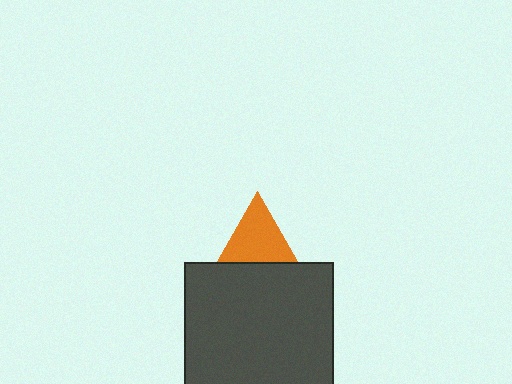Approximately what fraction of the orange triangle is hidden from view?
Roughly 30% of the orange triangle is hidden behind the dark gray square.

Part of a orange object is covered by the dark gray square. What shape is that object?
It is a triangle.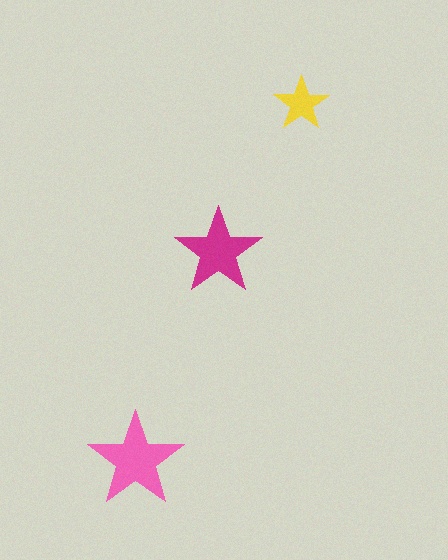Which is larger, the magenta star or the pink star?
The pink one.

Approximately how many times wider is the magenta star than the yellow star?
About 1.5 times wider.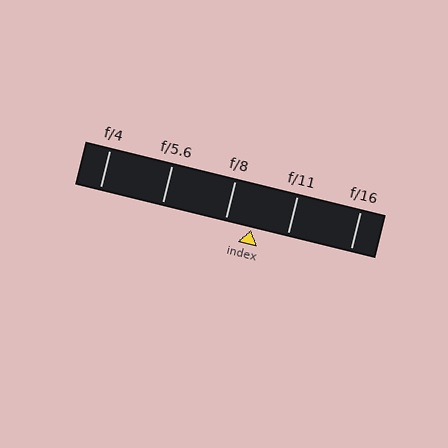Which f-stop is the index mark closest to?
The index mark is closest to f/8.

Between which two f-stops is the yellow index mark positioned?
The index mark is between f/8 and f/11.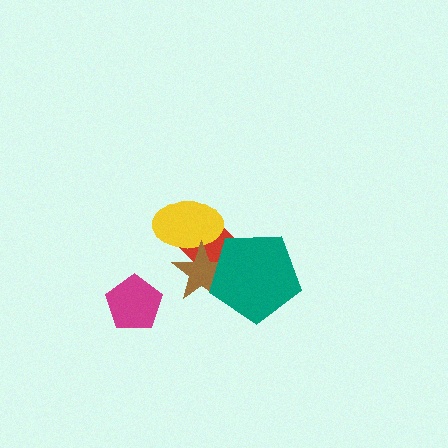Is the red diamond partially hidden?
Yes, it is partially covered by another shape.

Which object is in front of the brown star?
The teal pentagon is in front of the brown star.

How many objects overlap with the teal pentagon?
2 objects overlap with the teal pentagon.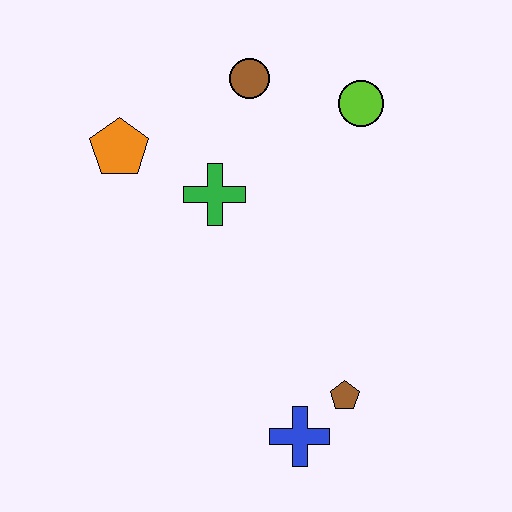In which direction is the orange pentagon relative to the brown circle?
The orange pentagon is to the left of the brown circle.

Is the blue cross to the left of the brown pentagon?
Yes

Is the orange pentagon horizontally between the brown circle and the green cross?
No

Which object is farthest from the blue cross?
The brown circle is farthest from the blue cross.